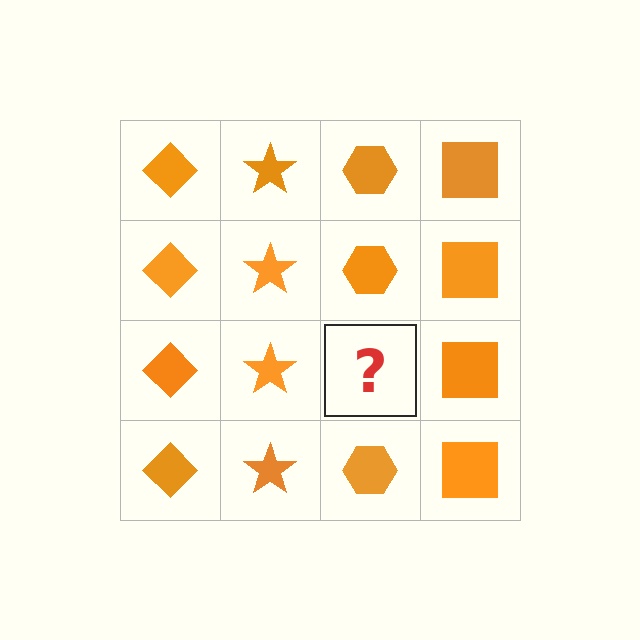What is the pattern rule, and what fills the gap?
The rule is that each column has a consistent shape. The gap should be filled with an orange hexagon.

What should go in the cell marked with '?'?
The missing cell should contain an orange hexagon.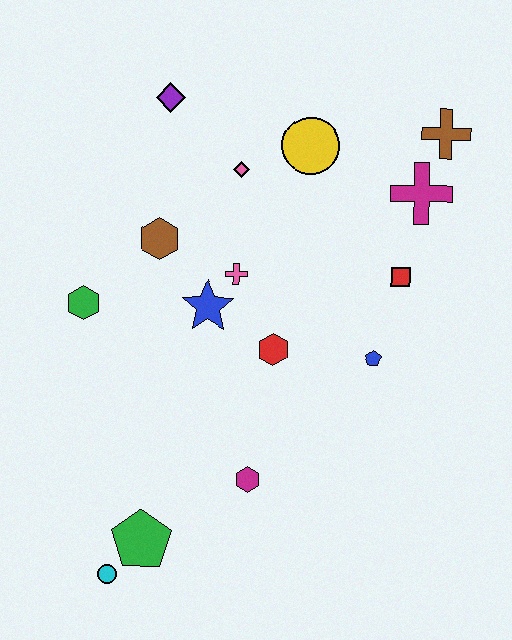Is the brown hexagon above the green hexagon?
Yes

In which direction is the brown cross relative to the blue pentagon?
The brown cross is above the blue pentagon.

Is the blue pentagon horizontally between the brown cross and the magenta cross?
No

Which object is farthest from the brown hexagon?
The cyan circle is farthest from the brown hexagon.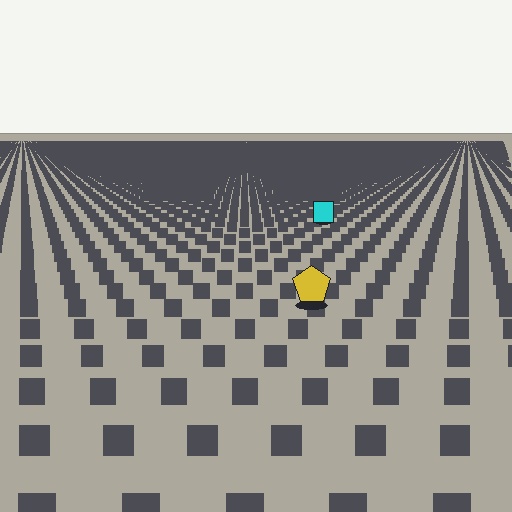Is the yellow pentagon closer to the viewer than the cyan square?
Yes. The yellow pentagon is closer — you can tell from the texture gradient: the ground texture is coarser near it.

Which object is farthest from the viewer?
The cyan square is farthest from the viewer. It appears smaller and the ground texture around it is denser.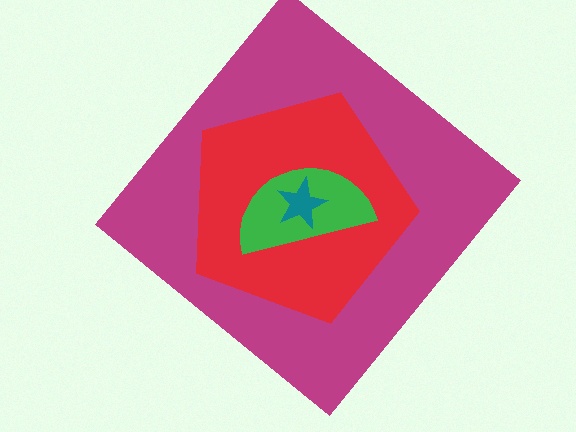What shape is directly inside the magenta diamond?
The red pentagon.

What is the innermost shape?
The teal star.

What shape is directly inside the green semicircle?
The teal star.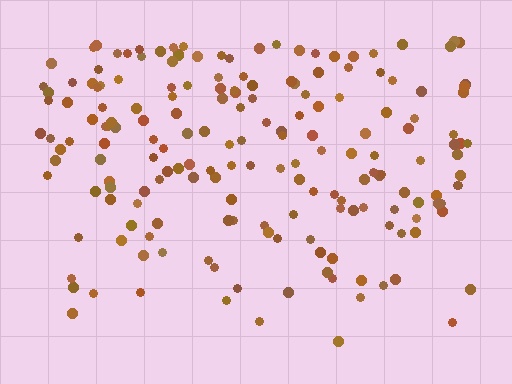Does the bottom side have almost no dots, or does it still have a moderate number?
Still a moderate number, just noticeably fewer than the top.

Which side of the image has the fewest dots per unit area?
The bottom.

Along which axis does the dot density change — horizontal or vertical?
Vertical.